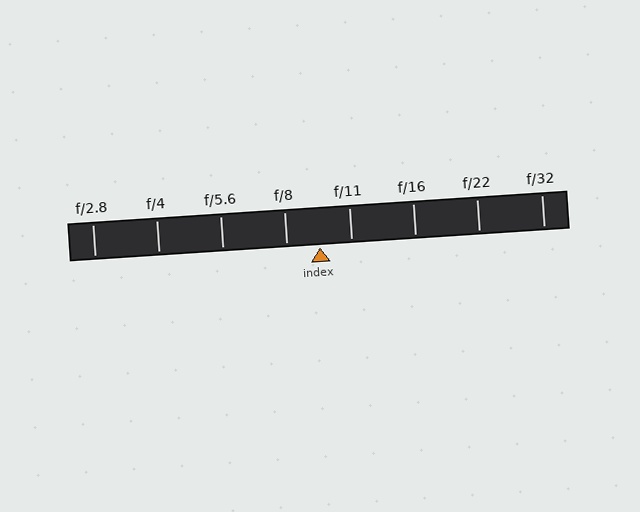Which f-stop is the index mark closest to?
The index mark is closest to f/11.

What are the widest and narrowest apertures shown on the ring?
The widest aperture shown is f/2.8 and the narrowest is f/32.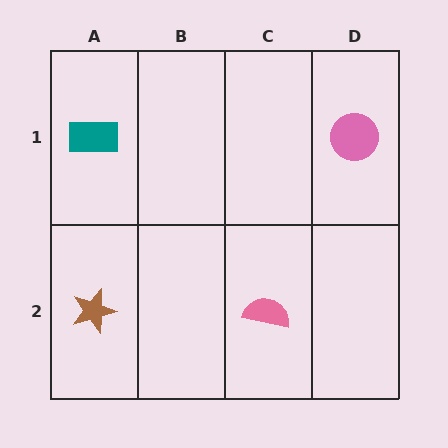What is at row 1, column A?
A teal rectangle.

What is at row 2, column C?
A pink semicircle.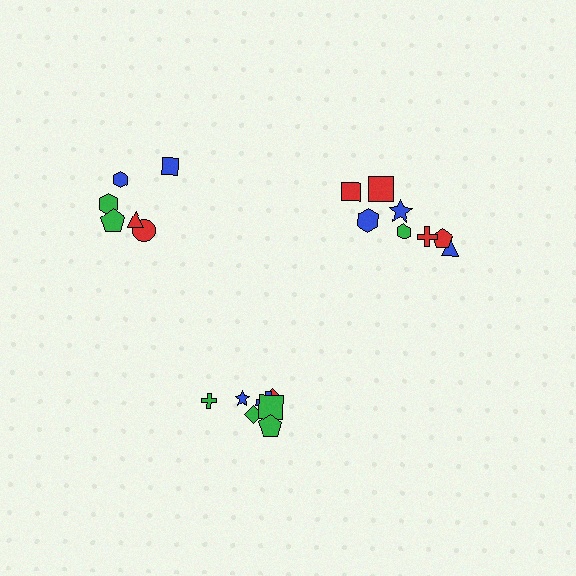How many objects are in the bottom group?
There are 7 objects.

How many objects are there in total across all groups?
There are 21 objects.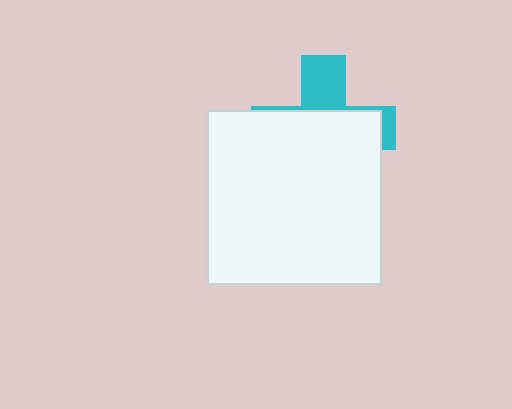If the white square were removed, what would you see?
You would see the complete cyan cross.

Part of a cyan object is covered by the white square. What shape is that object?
It is a cross.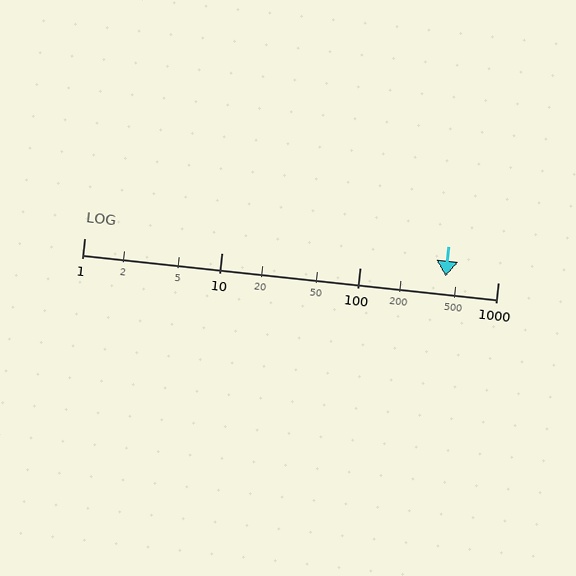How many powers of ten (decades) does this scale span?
The scale spans 3 decades, from 1 to 1000.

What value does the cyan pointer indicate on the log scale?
The pointer indicates approximately 420.